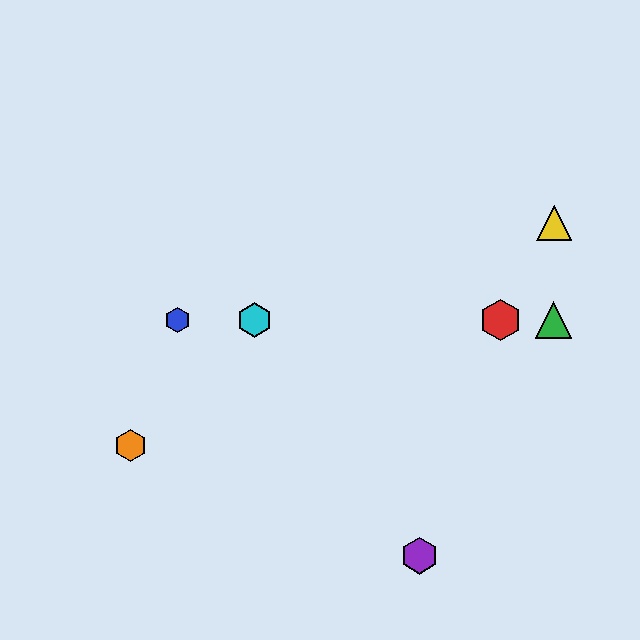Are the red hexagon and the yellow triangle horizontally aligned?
No, the red hexagon is at y≈320 and the yellow triangle is at y≈223.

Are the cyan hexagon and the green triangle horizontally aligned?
Yes, both are at y≈320.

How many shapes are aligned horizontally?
4 shapes (the red hexagon, the blue hexagon, the green triangle, the cyan hexagon) are aligned horizontally.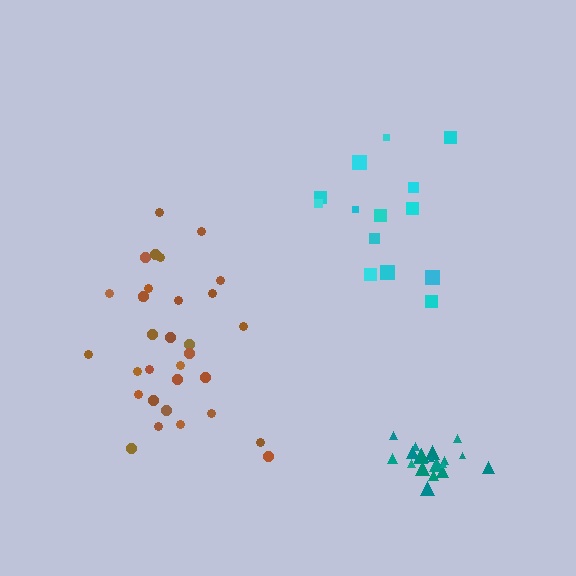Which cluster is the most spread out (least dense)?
Cyan.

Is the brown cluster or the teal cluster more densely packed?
Teal.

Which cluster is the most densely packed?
Teal.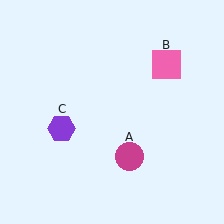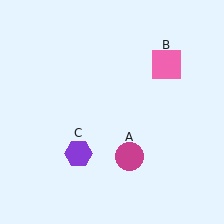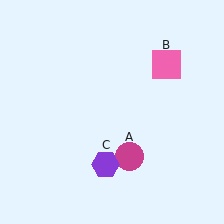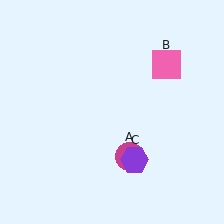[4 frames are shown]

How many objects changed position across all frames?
1 object changed position: purple hexagon (object C).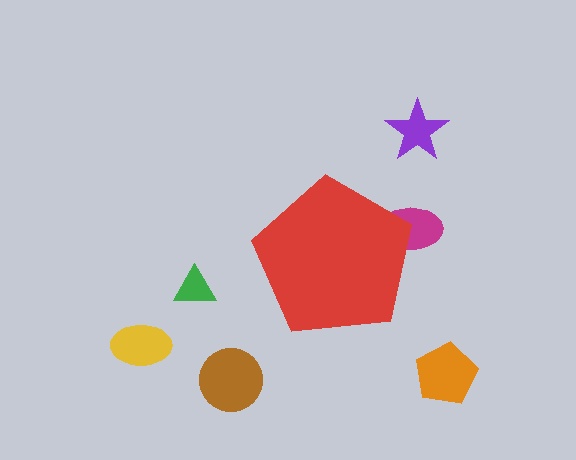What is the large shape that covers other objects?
A red pentagon.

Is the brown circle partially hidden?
No, the brown circle is fully visible.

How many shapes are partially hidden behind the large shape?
1 shape is partially hidden.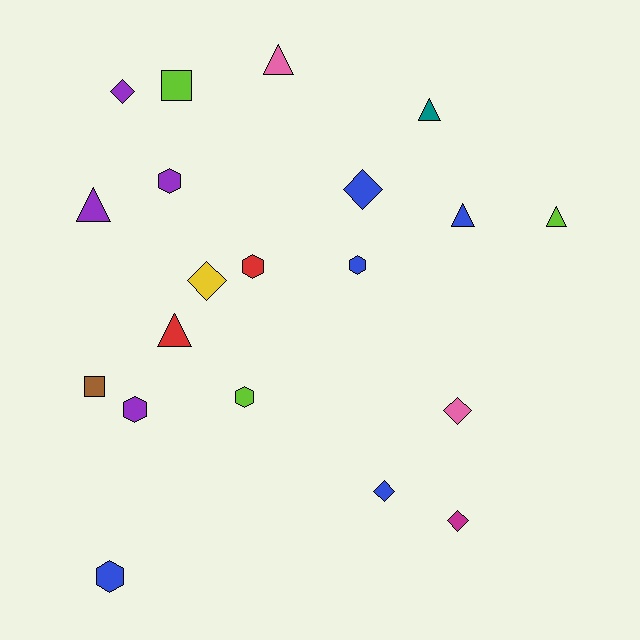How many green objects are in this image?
There are no green objects.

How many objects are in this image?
There are 20 objects.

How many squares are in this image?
There are 2 squares.